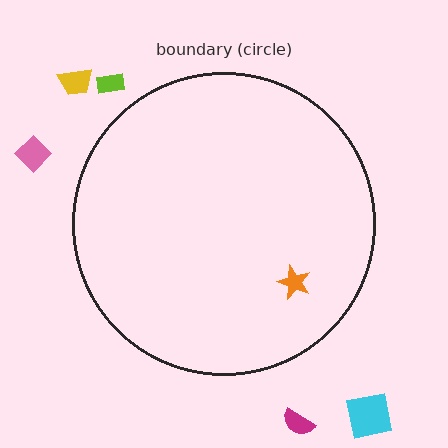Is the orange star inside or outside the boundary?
Inside.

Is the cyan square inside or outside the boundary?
Outside.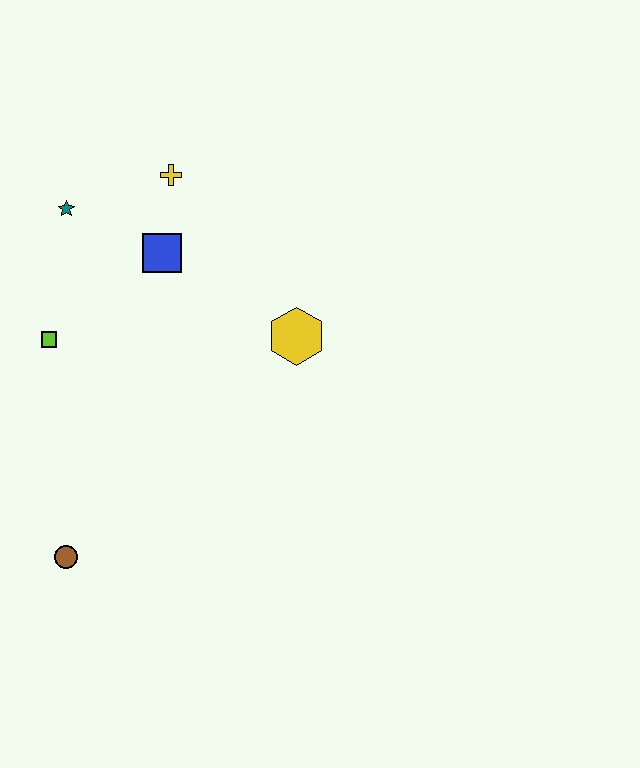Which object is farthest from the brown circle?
The yellow cross is farthest from the brown circle.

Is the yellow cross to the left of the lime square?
No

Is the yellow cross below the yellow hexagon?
No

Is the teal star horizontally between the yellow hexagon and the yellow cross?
No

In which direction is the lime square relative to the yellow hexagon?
The lime square is to the left of the yellow hexagon.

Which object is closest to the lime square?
The teal star is closest to the lime square.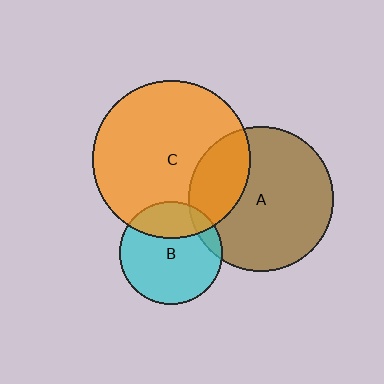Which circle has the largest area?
Circle C (orange).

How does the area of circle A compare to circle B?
Approximately 2.0 times.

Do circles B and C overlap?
Yes.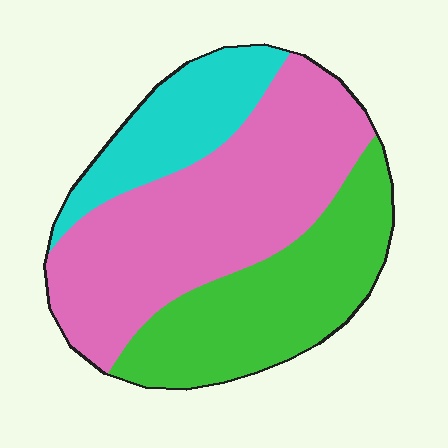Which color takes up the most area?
Pink, at roughly 50%.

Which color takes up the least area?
Cyan, at roughly 20%.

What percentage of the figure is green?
Green takes up about one third (1/3) of the figure.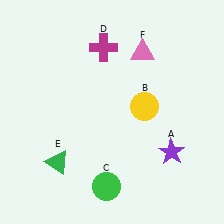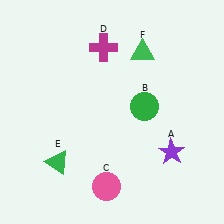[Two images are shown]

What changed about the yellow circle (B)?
In Image 1, B is yellow. In Image 2, it changed to green.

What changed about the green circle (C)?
In Image 1, C is green. In Image 2, it changed to pink.